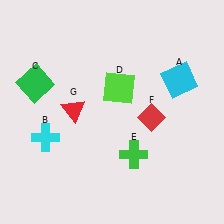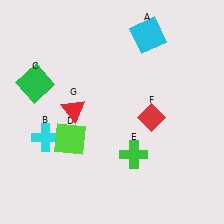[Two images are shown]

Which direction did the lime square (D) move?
The lime square (D) moved down.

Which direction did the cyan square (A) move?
The cyan square (A) moved up.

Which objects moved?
The objects that moved are: the cyan square (A), the lime square (D).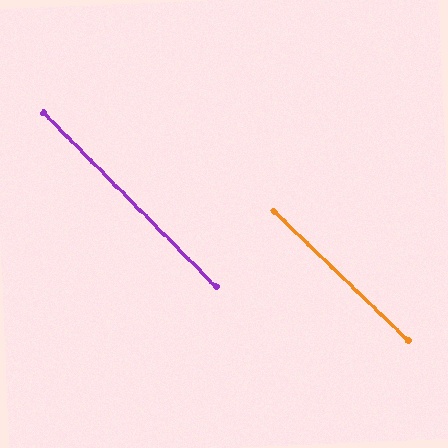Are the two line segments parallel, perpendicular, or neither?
Parallel — their directions differ by only 1.6°.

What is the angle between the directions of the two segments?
Approximately 2 degrees.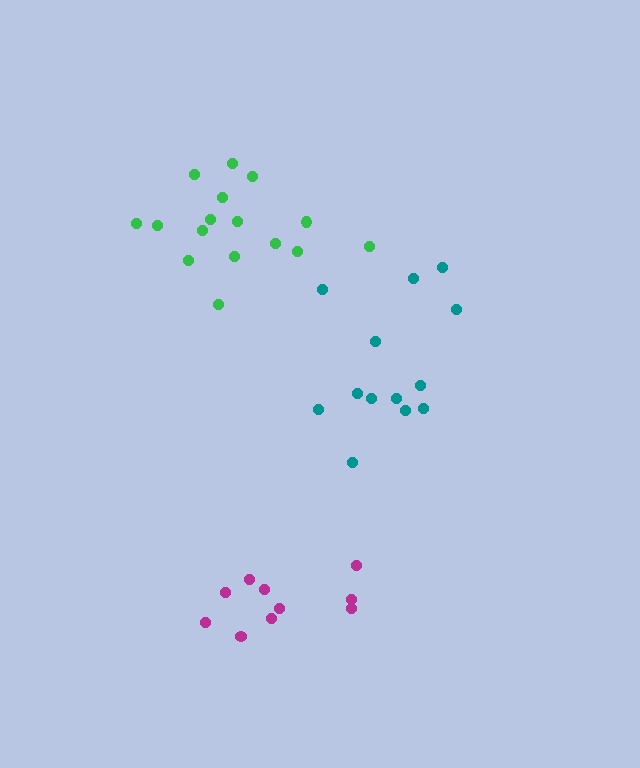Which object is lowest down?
The magenta cluster is bottommost.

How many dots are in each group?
Group 1: 16 dots, Group 2: 13 dots, Group 3: 10 dots (39 total).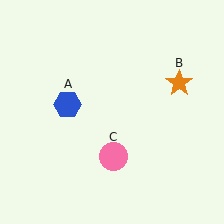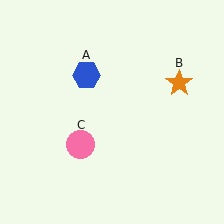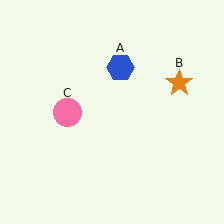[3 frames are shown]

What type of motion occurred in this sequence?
The blue hexagon (object A), pink circle (object C) rotated clockwise around the center of the scene.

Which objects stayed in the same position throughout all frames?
Orange star (object B) remained stationary.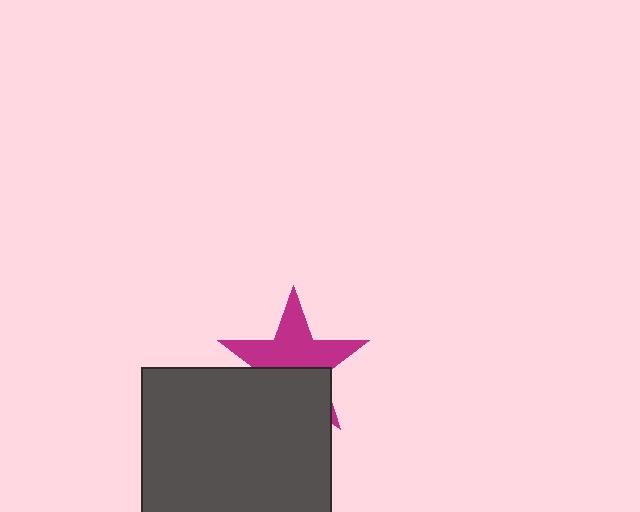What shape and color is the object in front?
The object in front is a dark gray square.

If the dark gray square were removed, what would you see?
You would see the complete magenta star.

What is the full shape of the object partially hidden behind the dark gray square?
The partially hidden object is a magenta star.